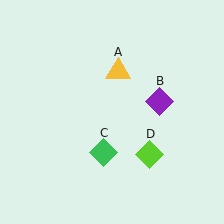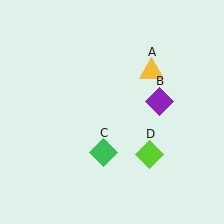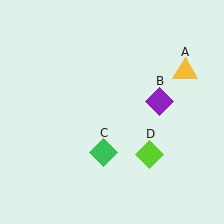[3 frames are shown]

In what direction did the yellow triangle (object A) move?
The yellow triangle (object A) moved right.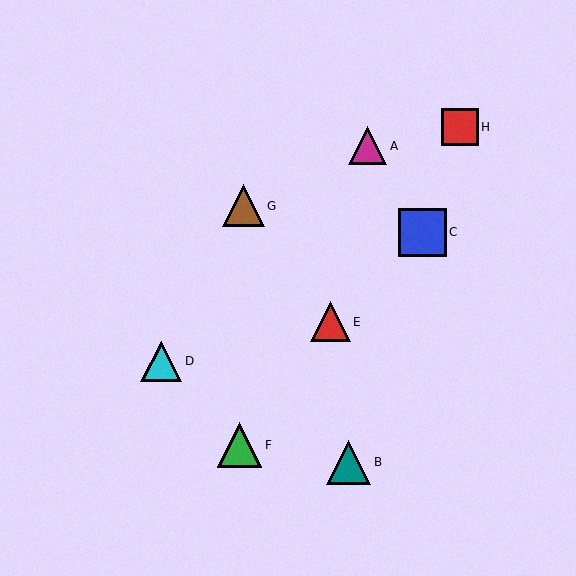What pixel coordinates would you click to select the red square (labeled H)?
Click at (460, 127) to select the red square H.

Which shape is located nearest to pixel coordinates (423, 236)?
The blue square (labeled C) at (423, 232) is nearest to that location.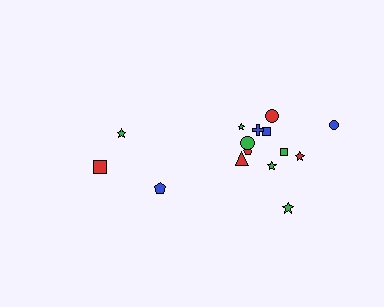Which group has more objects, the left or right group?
The right group.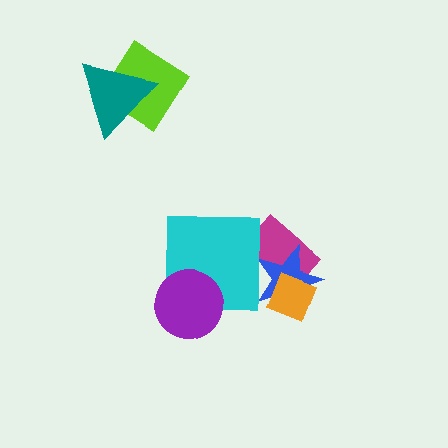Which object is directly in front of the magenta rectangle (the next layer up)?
The blue star is directly in front of the magenta rectangle.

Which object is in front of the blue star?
The orange diamond is in front of the blue star.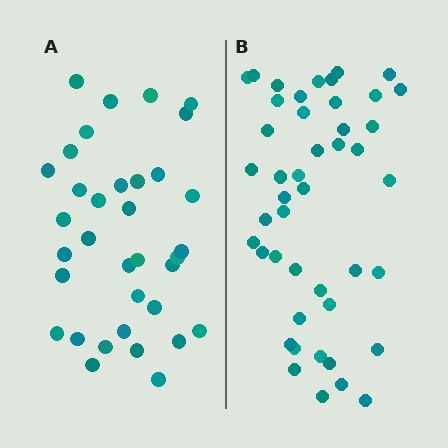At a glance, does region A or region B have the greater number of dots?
Region B (the right region) has more dots.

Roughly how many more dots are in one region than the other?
Region B has roughly 10 or so more dots than region A.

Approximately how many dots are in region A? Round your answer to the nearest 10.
About 40 dots. (The exact count is 35, which rounds to 40.)